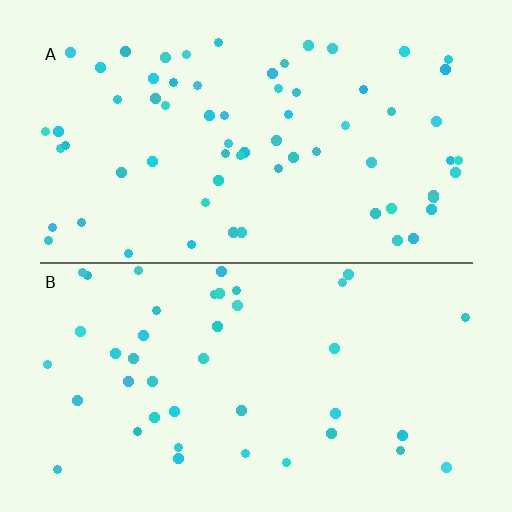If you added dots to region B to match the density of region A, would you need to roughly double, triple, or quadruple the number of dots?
Approximately double.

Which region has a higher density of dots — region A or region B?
A (the top).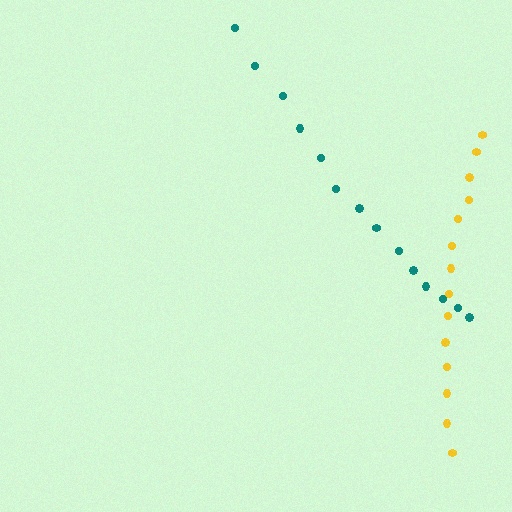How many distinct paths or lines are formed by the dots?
There are 2 distinct paths.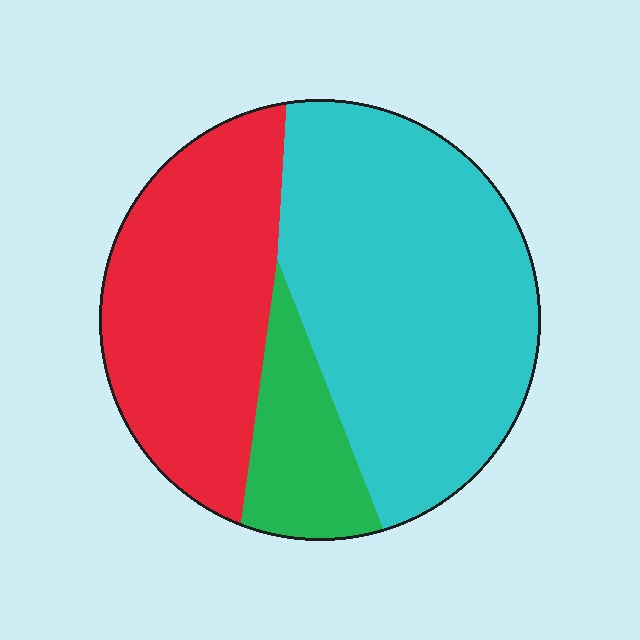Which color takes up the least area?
Green, at roughly 15%.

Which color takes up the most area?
Cyan, at roughly 50%.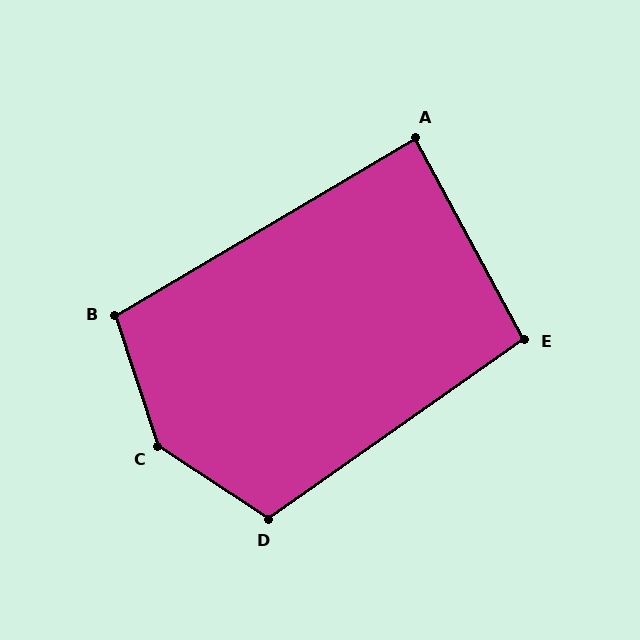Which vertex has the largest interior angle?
C, at approximately 142 degrees.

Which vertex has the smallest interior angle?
A, at approximately 88 degrees.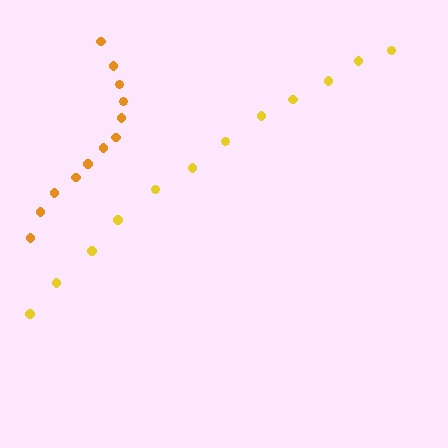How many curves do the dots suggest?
There are 2 distinct paths.